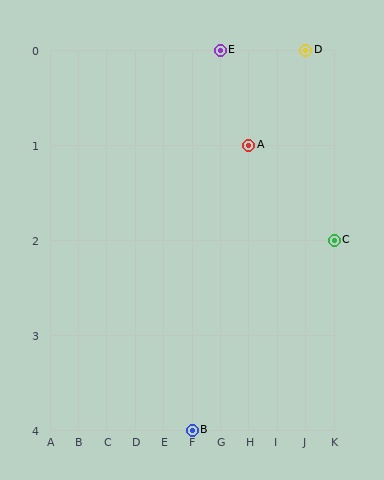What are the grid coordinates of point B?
Point B is at grid coordinates (F, 4).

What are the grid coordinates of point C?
Point C is at grid coordinates (K, 2).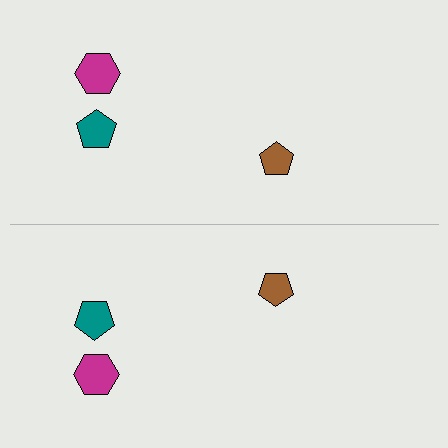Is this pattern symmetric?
Yes, this pattern has bilateral (reflection) symmetry.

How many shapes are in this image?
There are 6 shapes in this image.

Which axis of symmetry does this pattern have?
The pattern has a horizontal axis of symmetry running through the center of the image.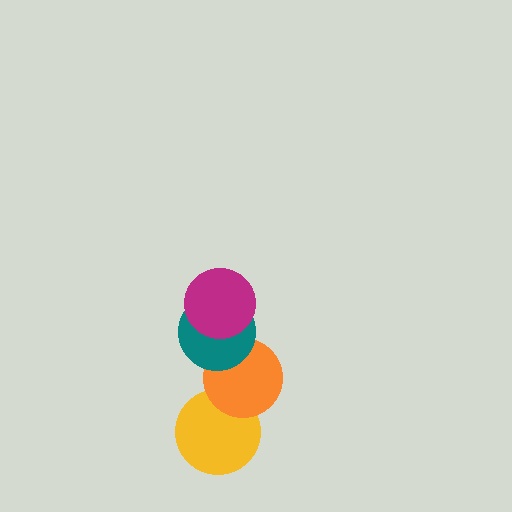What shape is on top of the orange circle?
The teal circle is on top of the orange circle.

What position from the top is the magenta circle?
The magenta circle is 1st from the top.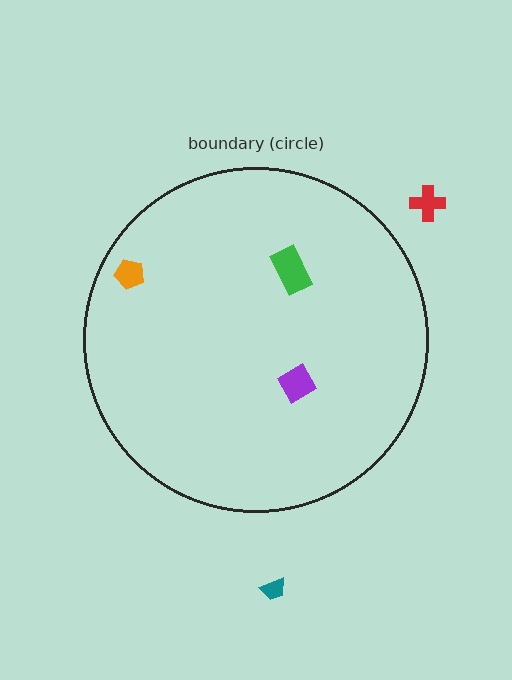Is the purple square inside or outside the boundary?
Inside.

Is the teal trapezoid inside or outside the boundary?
Outside.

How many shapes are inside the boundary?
3 inside, 2 outside.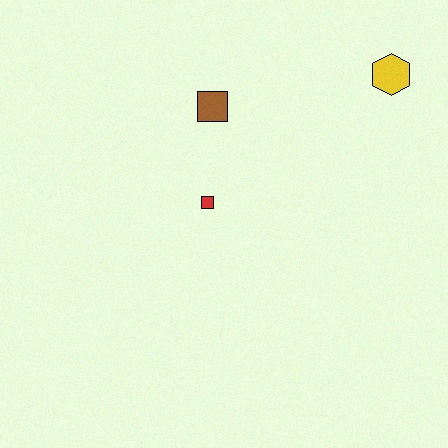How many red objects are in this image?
There is 1 red object.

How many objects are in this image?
There are 3 objects.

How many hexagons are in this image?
There is 1 hexagon.